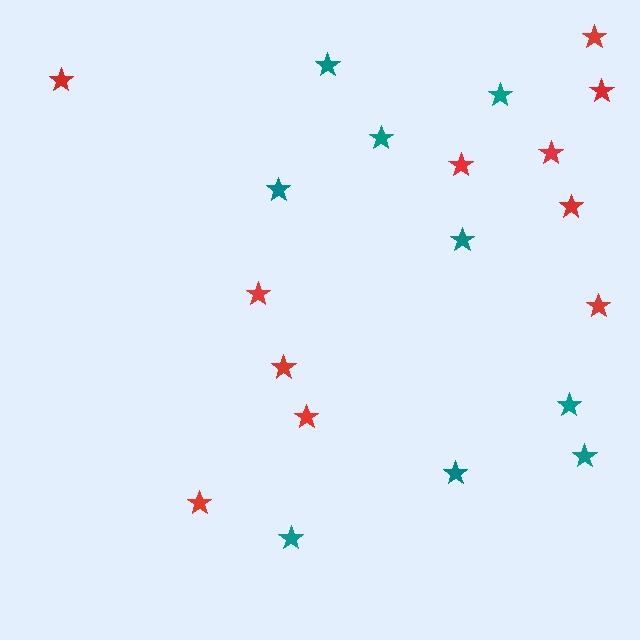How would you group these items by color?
There are 2 groups: one group of red stars (11) and one group of teal stars (9).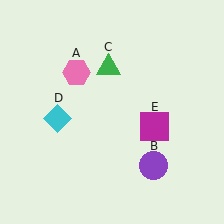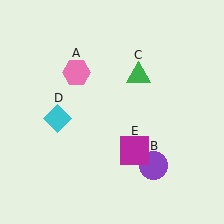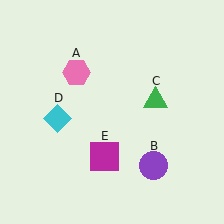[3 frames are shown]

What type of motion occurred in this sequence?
The green triangle (object C), magenta square (object E) rotated clockwise around the center of the scene.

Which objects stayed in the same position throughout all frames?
Pink hexagon (object A) and purple circle (object B) and cyan diamond (object D) remained stationary.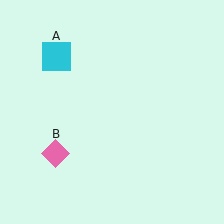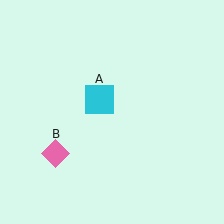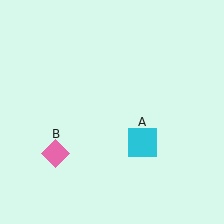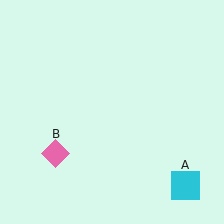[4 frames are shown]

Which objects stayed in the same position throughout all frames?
Pink diamond (object B) remained stationary.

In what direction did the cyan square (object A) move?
The cyan square (object A) moved down and to the right.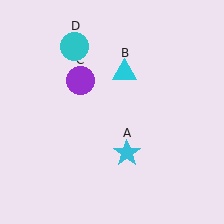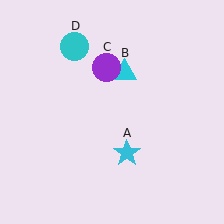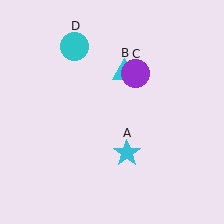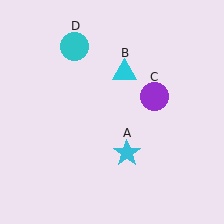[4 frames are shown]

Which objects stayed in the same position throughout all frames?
Cyan star (object A) and cyan triangle (object B) and cyan circle (object D) remained stationary.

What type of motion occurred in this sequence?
The purple circle (object C) rotated clockwise around the center of the scene.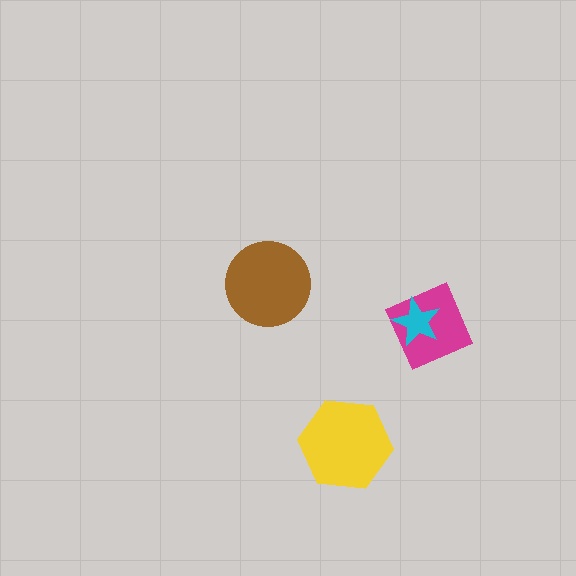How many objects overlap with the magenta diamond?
1 object overlaps with the magenta diamond.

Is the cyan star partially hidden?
No, no other shape covers it.